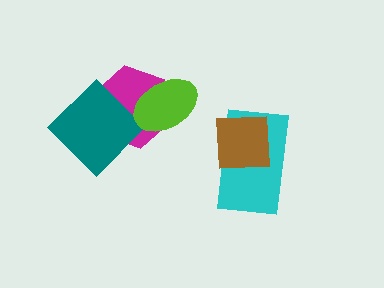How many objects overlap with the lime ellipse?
2 objects overlap with the lime ellipse.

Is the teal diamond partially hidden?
Yes, it is partially covered by another shape.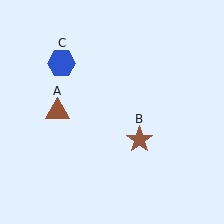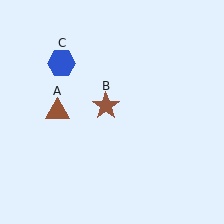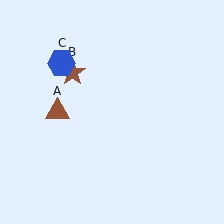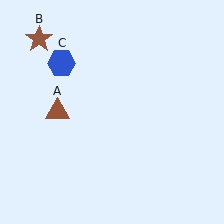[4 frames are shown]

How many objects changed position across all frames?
1 object changed position: brown star (object B).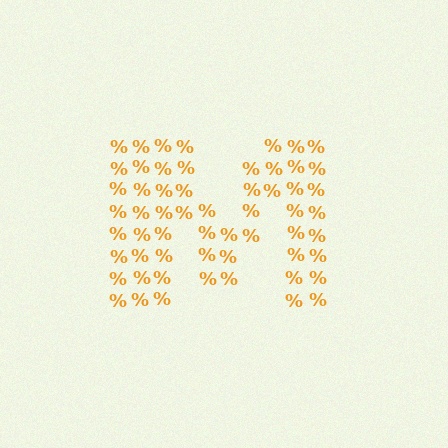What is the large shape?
The large shape is the letter M.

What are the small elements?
The small elements are percent signs.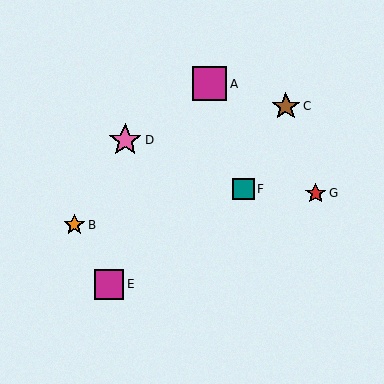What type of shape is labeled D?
Shape D is a pink star.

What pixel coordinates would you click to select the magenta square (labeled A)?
Click at (210, 84) to select the magenta square A.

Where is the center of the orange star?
The center of the orange star is at (74, 225).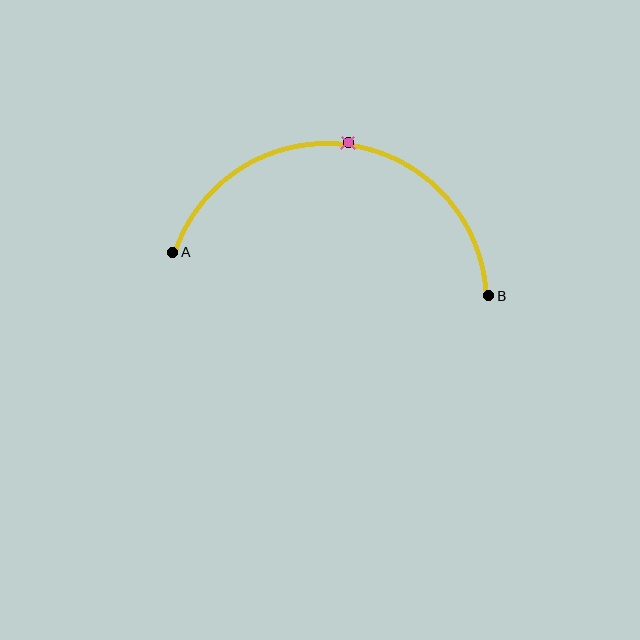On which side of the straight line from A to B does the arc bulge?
The arc bulges above the straight line connecting A and B.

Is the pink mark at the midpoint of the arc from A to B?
Yes. The pink mark lies on the arc at equal arc-length from both A and B — it is the arc midpoint.